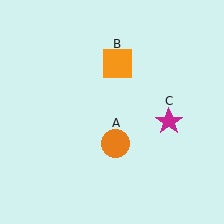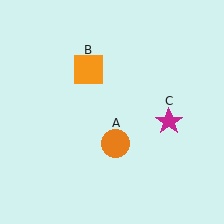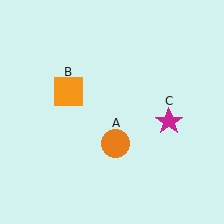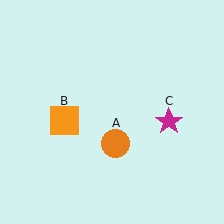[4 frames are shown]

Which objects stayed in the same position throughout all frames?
Orange circle (object A) and magenta star (object C) remained stationary.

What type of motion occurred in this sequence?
The orange square (object B) rotated counterclockwise around the center of the scene.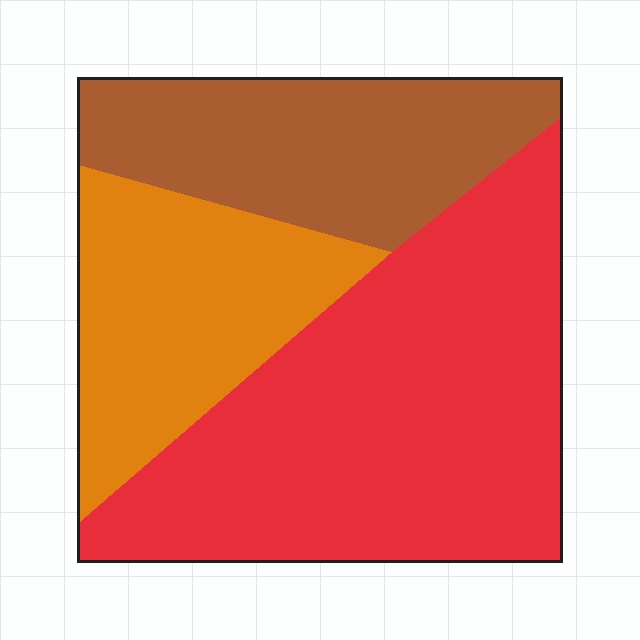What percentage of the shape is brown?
Brown takes up about one quarter (1/4) of the shape.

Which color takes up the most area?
Red, at roughly 50%.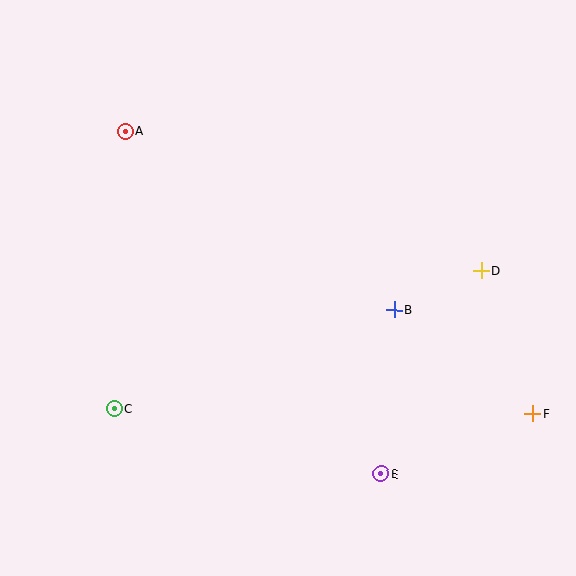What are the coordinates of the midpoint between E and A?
The midpoint between E and A is at (253, 302).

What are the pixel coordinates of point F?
Point F is at (533, 413).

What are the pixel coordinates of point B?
Point B is at (394, 310).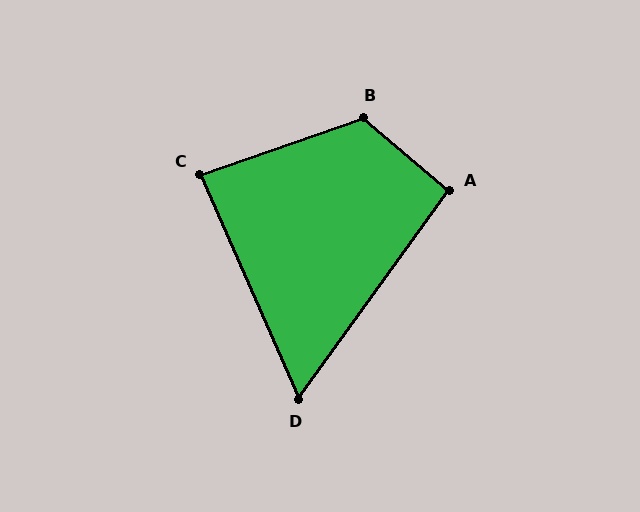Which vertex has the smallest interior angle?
D, at approximately 60 degrees.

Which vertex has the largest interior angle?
B, at approximately 120 degrees.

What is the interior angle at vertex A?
Approximately 94 degrees (approximately right).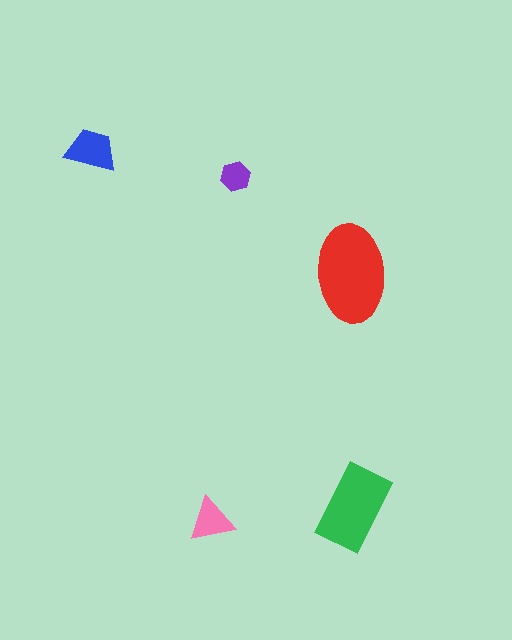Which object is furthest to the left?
The blue trapezoid is leftmost.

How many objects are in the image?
There are 5 objects in the image.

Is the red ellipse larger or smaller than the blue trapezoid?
Larger.